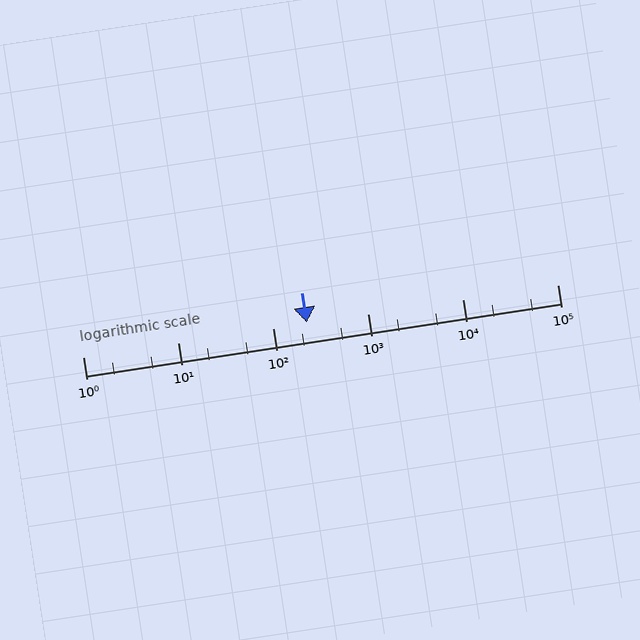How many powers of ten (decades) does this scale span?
The scale spans 5 decades, from 1 to 100000.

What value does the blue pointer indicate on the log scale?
The pointer indicates approximately 230.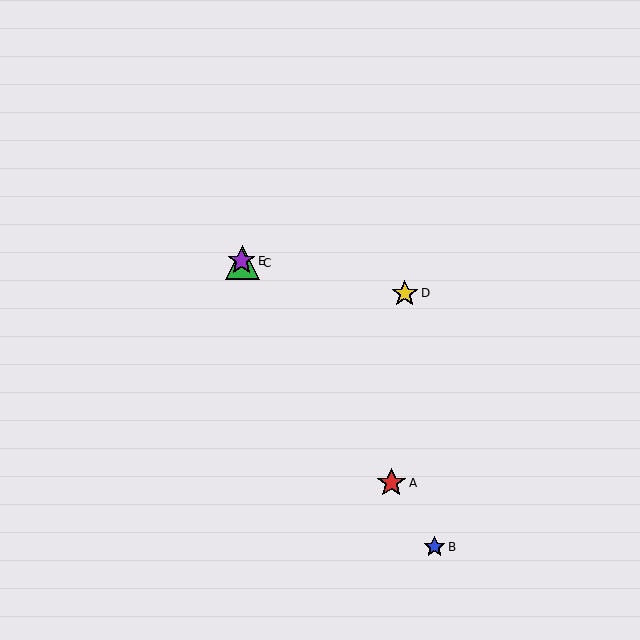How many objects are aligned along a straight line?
4 objects (A, B, C, E) are aligned along a straight line.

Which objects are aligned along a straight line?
Objects A, B, C, E are aligned along a straight line.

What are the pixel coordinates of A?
Object A is at (391, 483).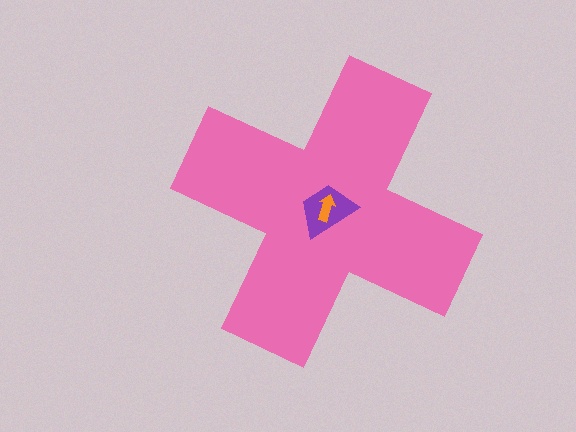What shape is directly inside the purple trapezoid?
The orange arrow.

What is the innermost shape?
The orange arrow.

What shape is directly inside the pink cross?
The purple trapezoid.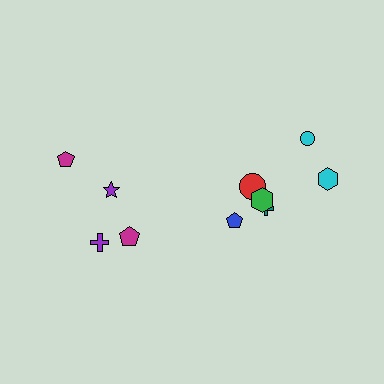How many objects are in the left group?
There are 4 objects.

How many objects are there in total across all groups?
There are 10 objects.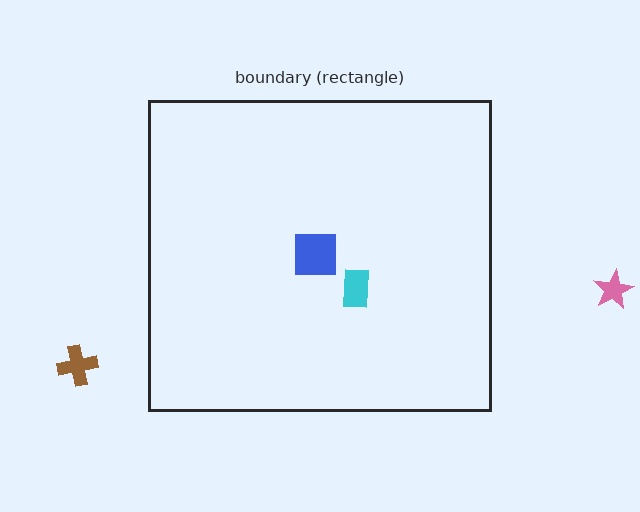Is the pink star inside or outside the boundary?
Outside.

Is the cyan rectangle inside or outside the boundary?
Inside.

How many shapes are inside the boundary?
2 inside, 2 outside.